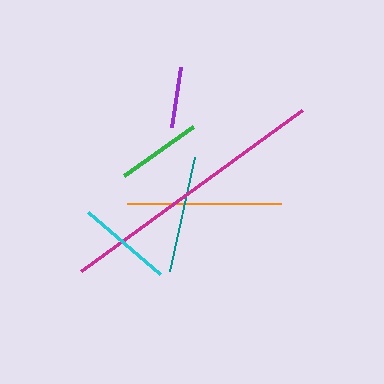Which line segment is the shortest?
The purple line is the shortest at approximately 61 pixels.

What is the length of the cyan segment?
The cyan segment is approximately 94 pixels long.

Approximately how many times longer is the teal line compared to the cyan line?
The teal line is approximately 1.2 times the length of the cyan line.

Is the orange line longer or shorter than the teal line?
The orange line is longer than the teal line.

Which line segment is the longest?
The magenta line is the longest at approximately 273 pixels.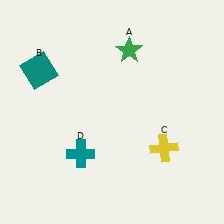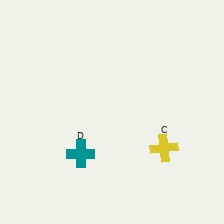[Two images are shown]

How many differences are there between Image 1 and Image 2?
There are 2 differences between the two images.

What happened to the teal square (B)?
The teal square (B) was removed in Image 2. It was in the top-left area of Image 1.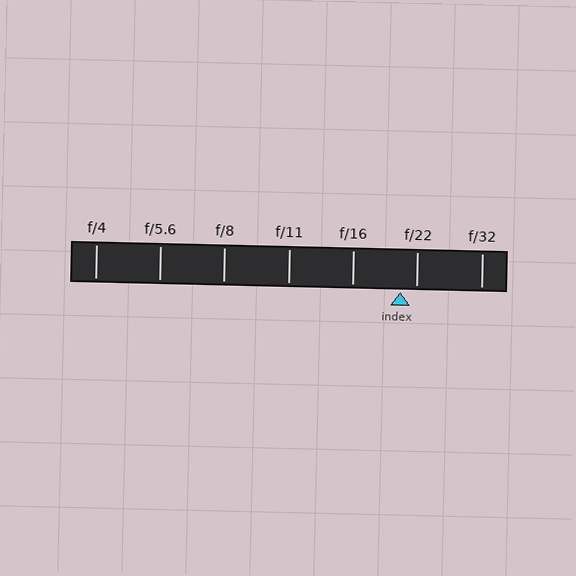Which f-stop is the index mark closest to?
The index mark is closest to f/22.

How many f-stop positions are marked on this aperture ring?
There are 7 f-stop positions marked.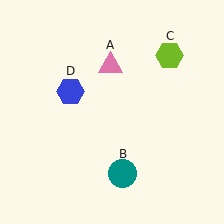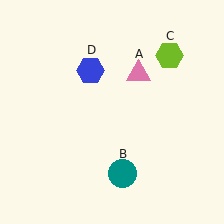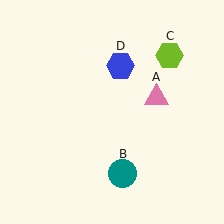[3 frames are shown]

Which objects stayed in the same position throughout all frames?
Teal circle (object B) and lime hexagon (object C) remained stationary.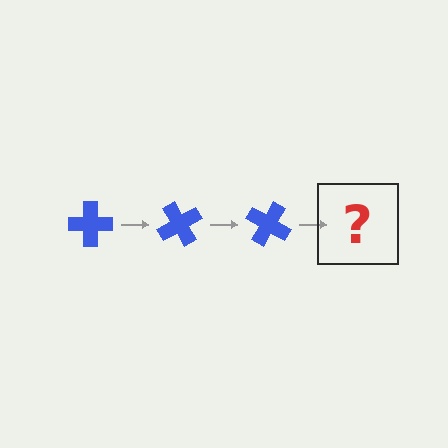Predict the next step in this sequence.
The next step is a blue cross rotated 180 degrees.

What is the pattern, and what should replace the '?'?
The pattern is that the cross rotates 60 degrees each step. The '?' should be a blue cross rotated 180 degrees.